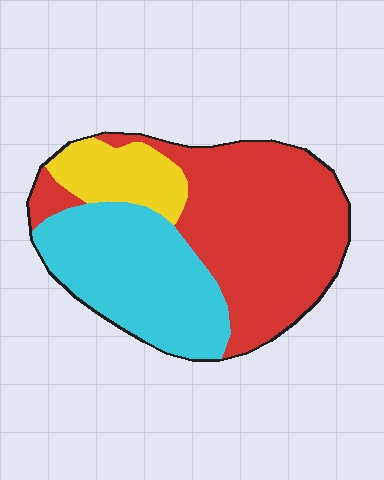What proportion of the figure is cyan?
Cyan covers 35% of the figure.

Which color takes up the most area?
Red, at roughly 50%.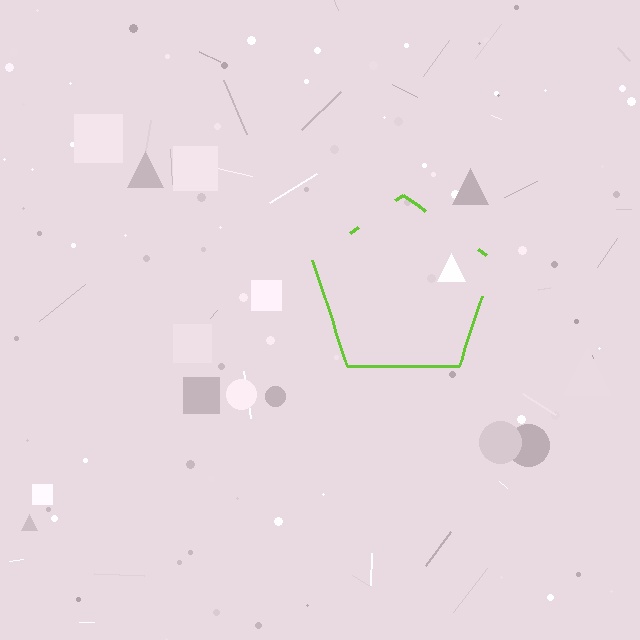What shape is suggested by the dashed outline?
The dashed outline suggests a pentagon.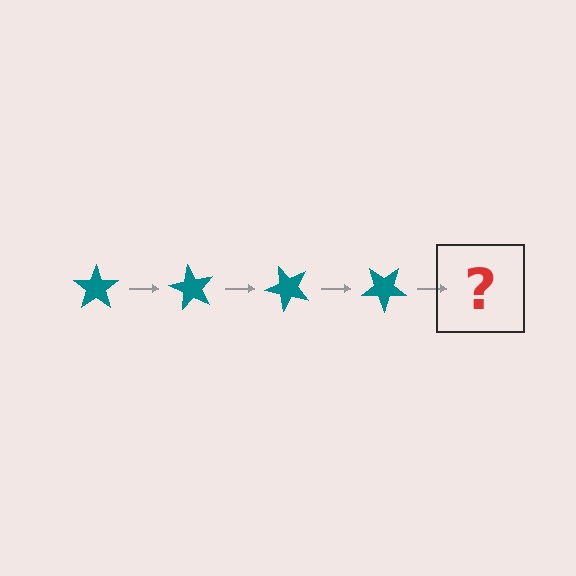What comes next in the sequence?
The next element should be a teal star rotated 240 degrees.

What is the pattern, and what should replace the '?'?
The pattern is that the star rotates 60 degrees each step. The '?' should be a teal star rotated 240 degrees.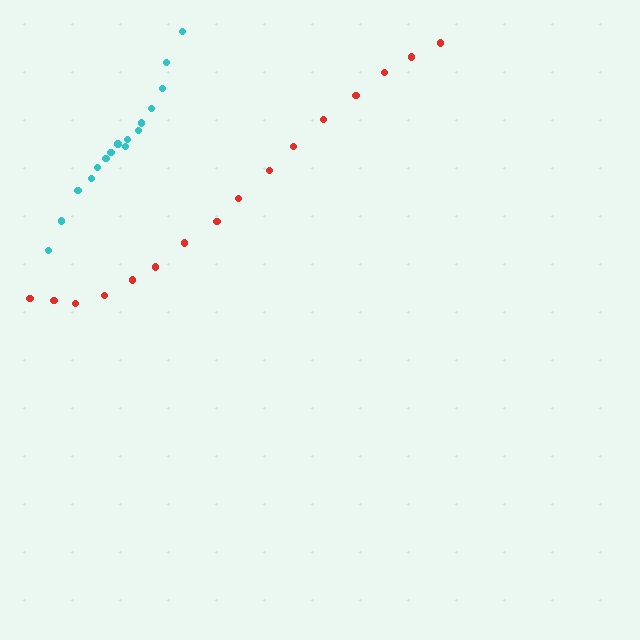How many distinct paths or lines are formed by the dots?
There are 2 distinct paths.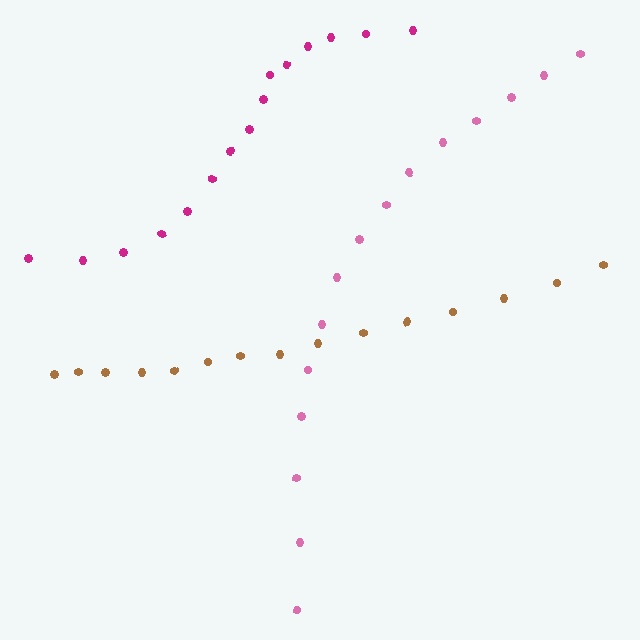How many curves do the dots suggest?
There are 3 distinct paths.